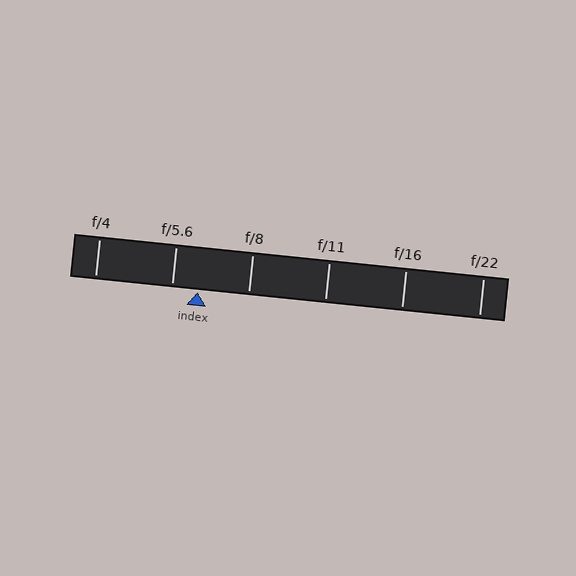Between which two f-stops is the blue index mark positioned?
The index mark is between f/5.6 and f/8.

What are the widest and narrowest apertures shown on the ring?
The widest aperture shown is f/4 and the narrowest is f/22.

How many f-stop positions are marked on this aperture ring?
There are 6 f-stop positions marked.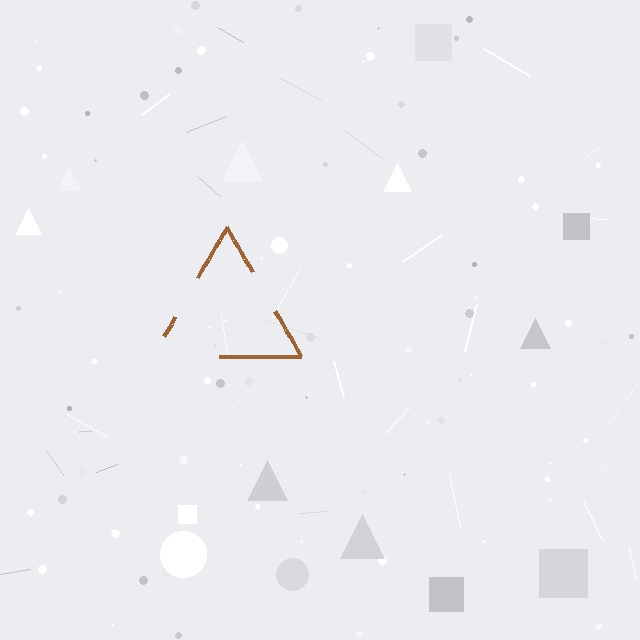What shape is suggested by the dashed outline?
The dashed outline suggests a triangle.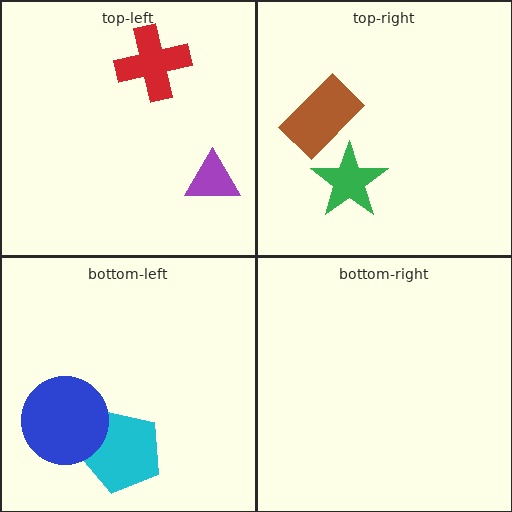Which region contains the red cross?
The top-left region.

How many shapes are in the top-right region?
2.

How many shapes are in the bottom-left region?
2.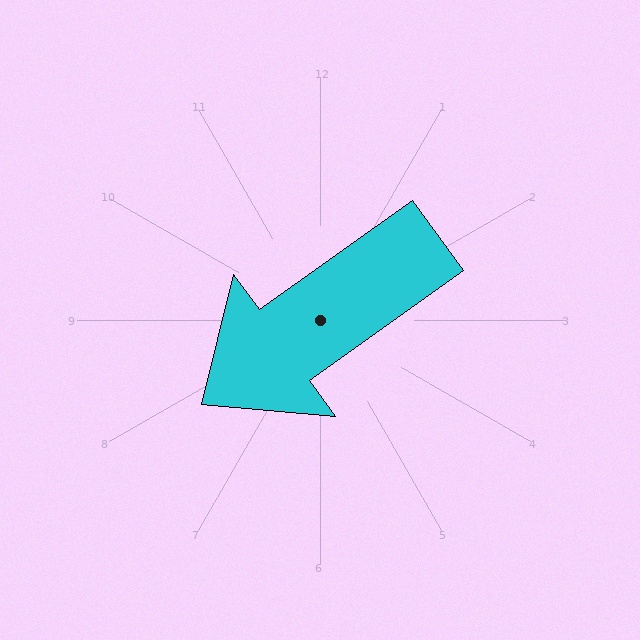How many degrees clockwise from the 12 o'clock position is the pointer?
Approximately 234 degrees.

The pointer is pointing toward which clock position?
Roughly 8 o'clock.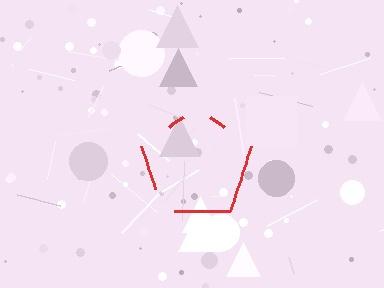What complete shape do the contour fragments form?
The contour fragments form a pentagon.